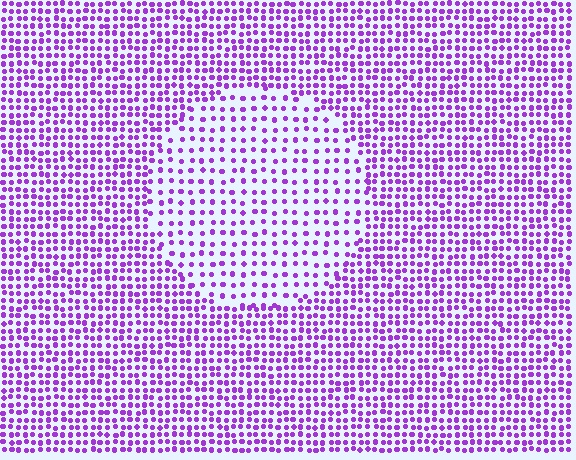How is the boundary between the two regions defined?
The boundary is defined by a change in element density (approximately 1.9x ratio). All elements are the same color, size, and shape.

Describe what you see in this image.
The image contains small purple elements arranged at two different densities. A circle-shaped region is visible where the elements are less densely packed than the surrounding area.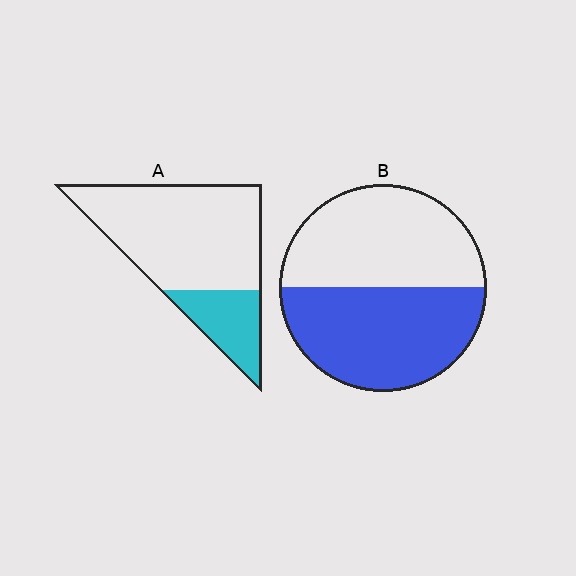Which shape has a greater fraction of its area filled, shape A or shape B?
Shape B.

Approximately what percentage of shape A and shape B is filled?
A is approximately 25% and B is approximately 50%.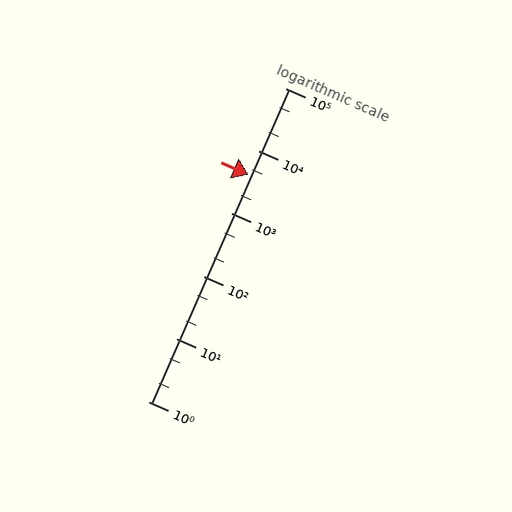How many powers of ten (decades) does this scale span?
The scale spans 5 decades, from 1 to 100000.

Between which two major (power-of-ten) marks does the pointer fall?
The pointer is between 1000 and 10000.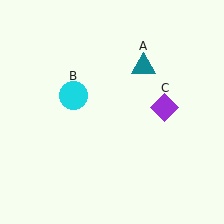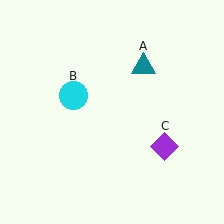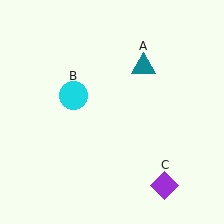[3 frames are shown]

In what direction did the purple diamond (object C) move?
The purple diamond (object C) moved down.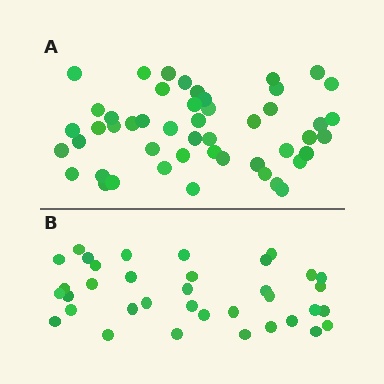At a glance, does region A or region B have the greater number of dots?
Region A (the top region) has more dots.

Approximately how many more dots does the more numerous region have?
Region A has approximately 15 more dots than region B.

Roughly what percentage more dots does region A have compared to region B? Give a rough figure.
About 35% more.